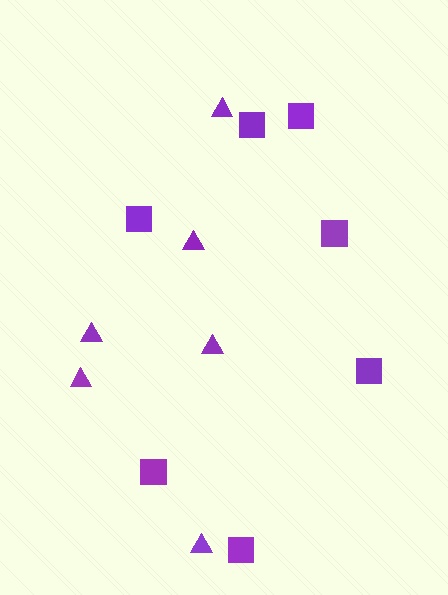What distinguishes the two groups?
There are 2 groups: one group of triangles (6) and one group of squares (7).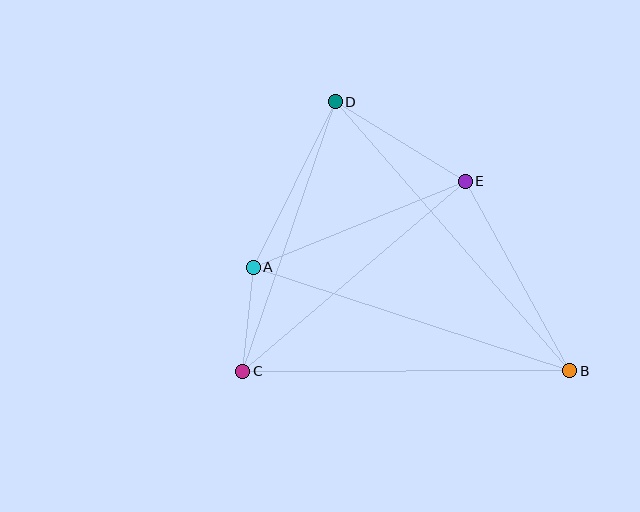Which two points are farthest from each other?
Points B and D are farthest from each other.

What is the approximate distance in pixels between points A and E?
The distance between A and E is approximately 229 pixels.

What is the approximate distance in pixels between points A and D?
The distance between A and D is approximately 185 pixels.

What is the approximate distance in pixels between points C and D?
The distance between C and D is approximately 285 pixels.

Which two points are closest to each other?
Points A and C are closest to each other.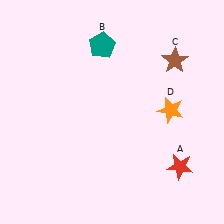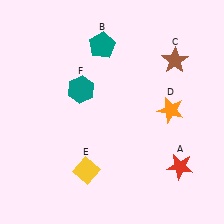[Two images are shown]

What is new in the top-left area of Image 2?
A teal hexagon (F) was added in the top-left area of Image 2.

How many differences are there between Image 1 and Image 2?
There are 2 differences between the two images.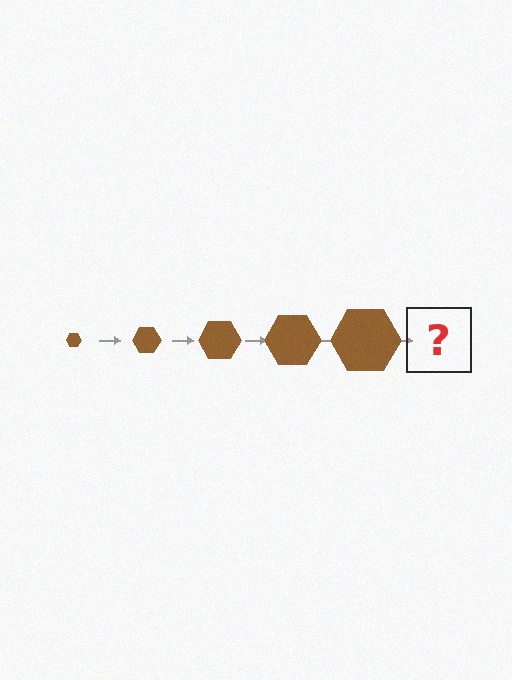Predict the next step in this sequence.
The next step is a brown hexagon, larger than the previous one.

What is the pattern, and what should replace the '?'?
The pattern is that the hexagon gets progressively larger each step. The '?' should be a brown hexagon, larger than the previous one.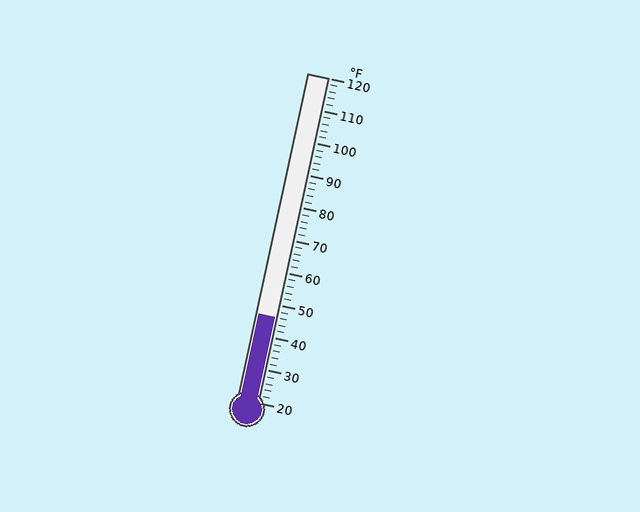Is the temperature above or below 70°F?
The temperature is below 70°F.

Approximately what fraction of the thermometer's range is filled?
The thermometer is filled to approximately 25% of its range.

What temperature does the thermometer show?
The thermometer shows approximately 46°F.